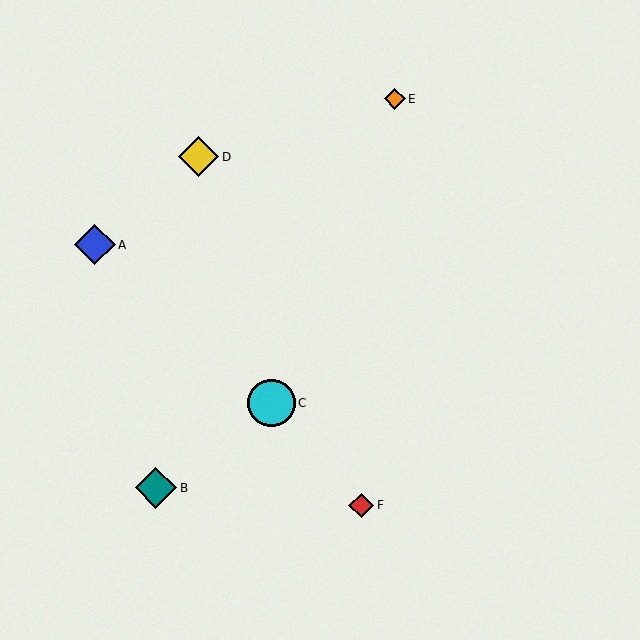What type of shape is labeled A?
Shape A is a blue diamond.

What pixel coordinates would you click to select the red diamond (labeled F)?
Click at (361, 505) to select the red diamond F.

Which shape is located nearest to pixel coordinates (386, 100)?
The orange diamond (labeled E) at (395, 99) is nearest to that location.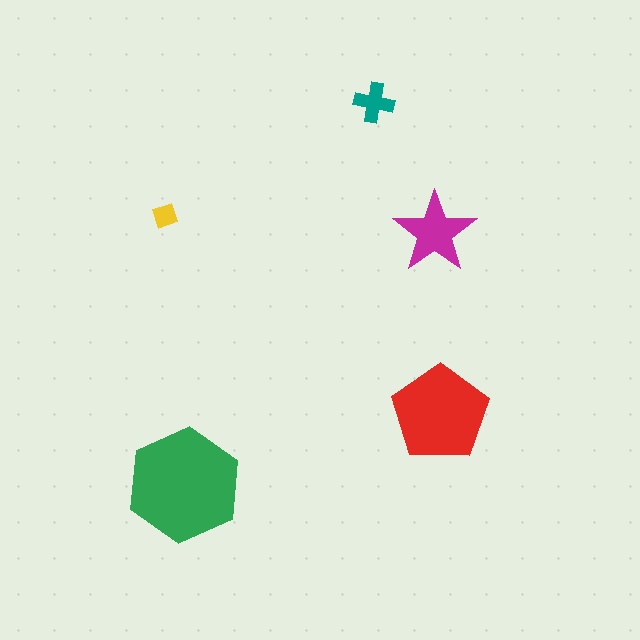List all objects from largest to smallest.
The green hexagon, the red pentagon, the magenta star, the teal cross, the yellow diamond.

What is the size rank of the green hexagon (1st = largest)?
1st.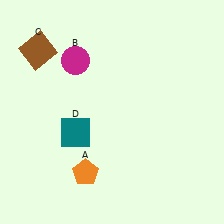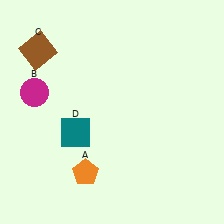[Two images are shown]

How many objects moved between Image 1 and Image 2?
1 object moved between the two images.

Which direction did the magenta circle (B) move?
The magenta circle (B) moved left.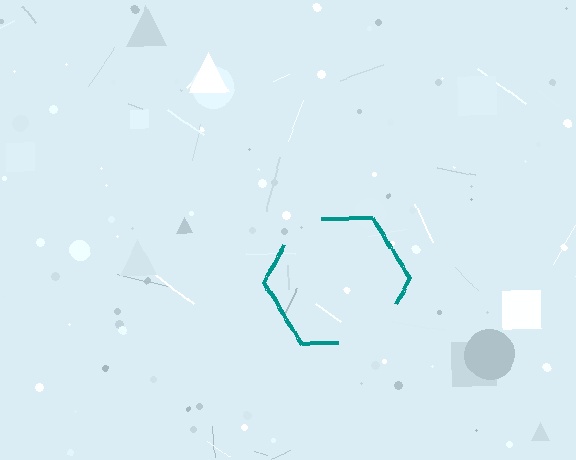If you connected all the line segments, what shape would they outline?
They would outline a hexagon.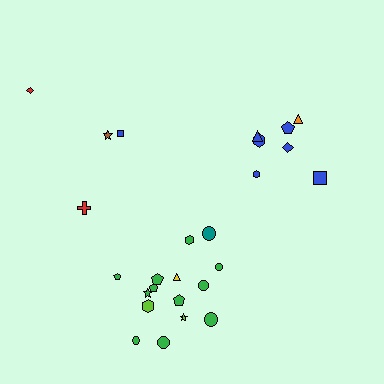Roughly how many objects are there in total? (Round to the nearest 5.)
Roughly 25 objects in total.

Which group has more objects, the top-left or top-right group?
The top-right group.